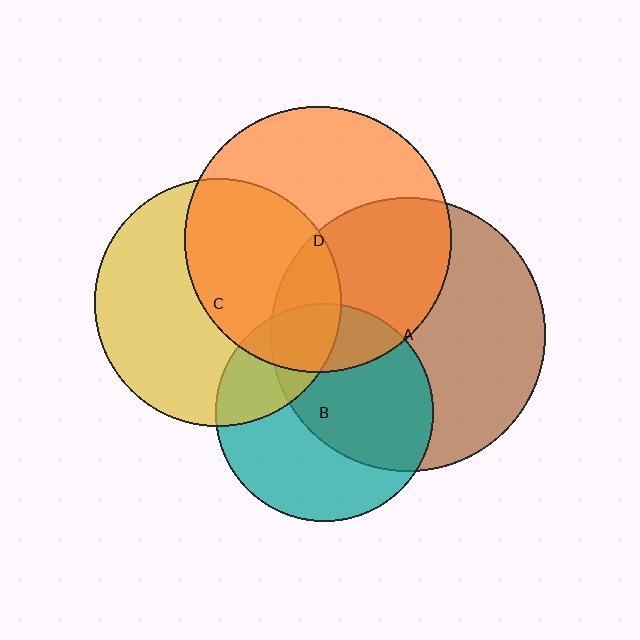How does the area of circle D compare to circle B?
Approximately 1.5 times.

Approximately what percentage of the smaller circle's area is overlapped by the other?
Approximately 20%.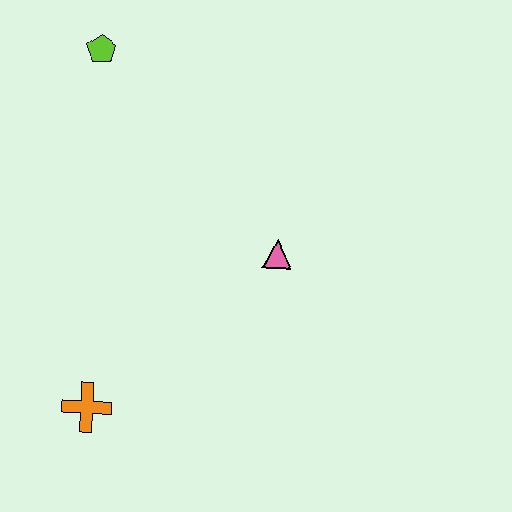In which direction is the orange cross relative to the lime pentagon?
The orange cross is below the lime pentagon.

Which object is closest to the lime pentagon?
The pink triangle is closest to the lime pentagon.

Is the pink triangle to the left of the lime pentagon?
No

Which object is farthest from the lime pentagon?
The orange cross is farthest from the lime pentagon.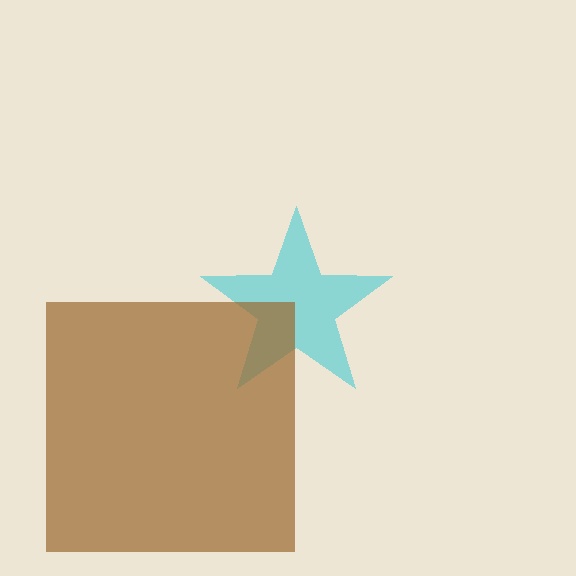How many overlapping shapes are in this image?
There are 2 overlapping shapes in the image.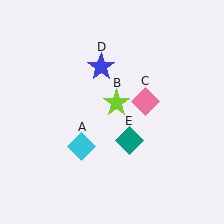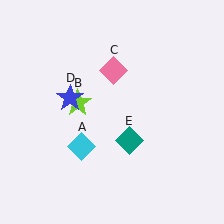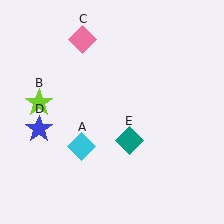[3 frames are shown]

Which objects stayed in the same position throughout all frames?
Cyan diamond (object A) and teal diamond (object E) remained stationary.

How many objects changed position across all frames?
3 objects changed position: lime star (object B), pink diamond (object C), blue star (object D).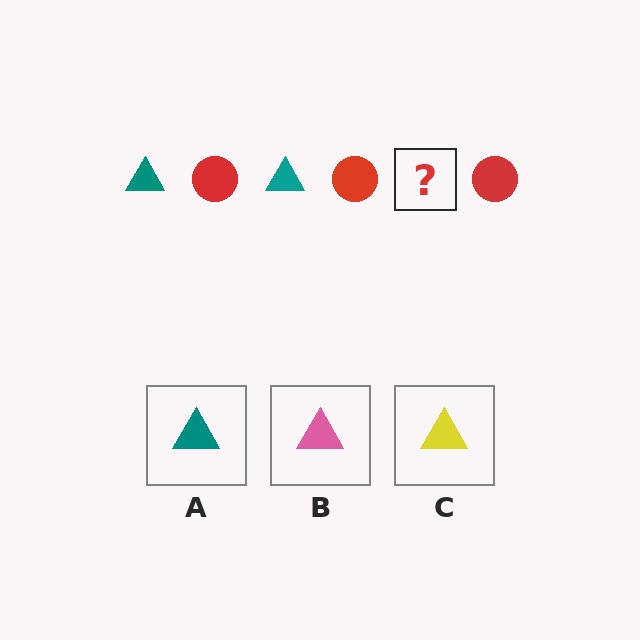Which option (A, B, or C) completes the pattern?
A.